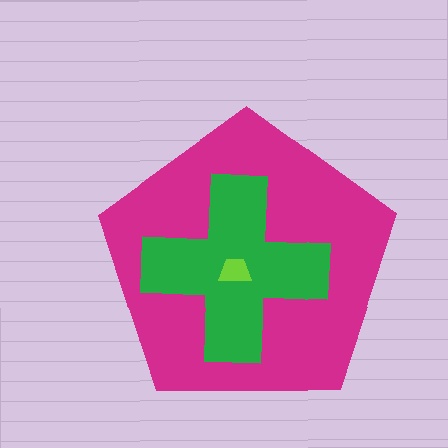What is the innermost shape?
The lime trapezoid.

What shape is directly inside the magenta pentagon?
The green cross.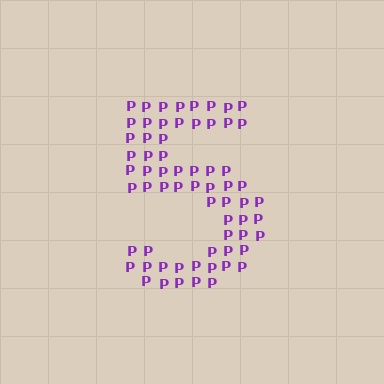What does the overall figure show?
The overall figure shows the digit 5.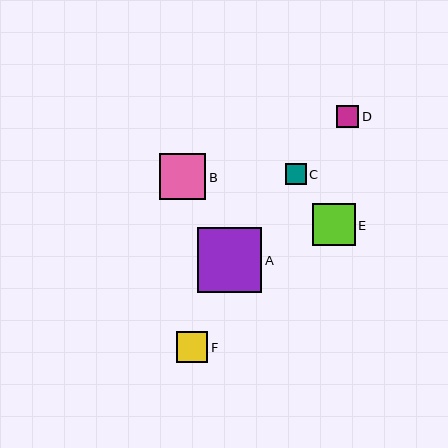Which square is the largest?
Square A is the largest with a size of approximately 64 pixels.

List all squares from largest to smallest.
From largest to smallest: A, B, E, F, D, C.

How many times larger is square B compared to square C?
Square B is approximately 2.3 times the size of square C.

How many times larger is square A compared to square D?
Square A is approximately 2.9 times the size of square D.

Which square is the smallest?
Square C is the smallest with a size of approximately 21 pixels.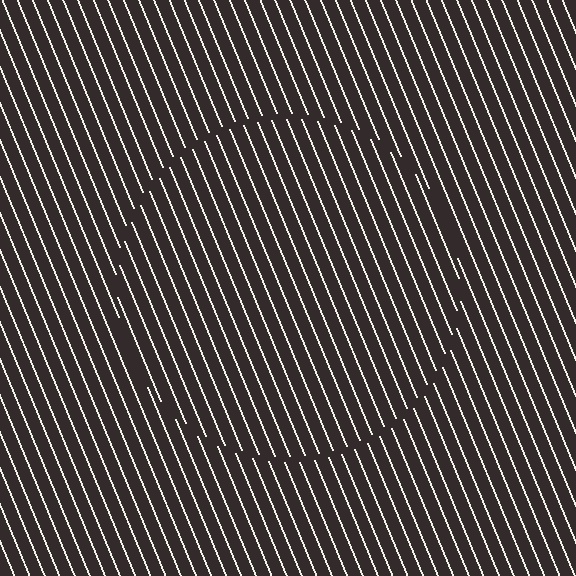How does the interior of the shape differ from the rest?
The interior of the shape contains the same grating, shifted by half a period — the contour is defined by the phase discontinuity where line-ends from the inner and outer gratings abut.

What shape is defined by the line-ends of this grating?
An illusory circle. The interior of the shape contains the same grating, shifted by half a period — the contour is defined by the phase discontinuity where line-ends from the inner and outer gratings abut.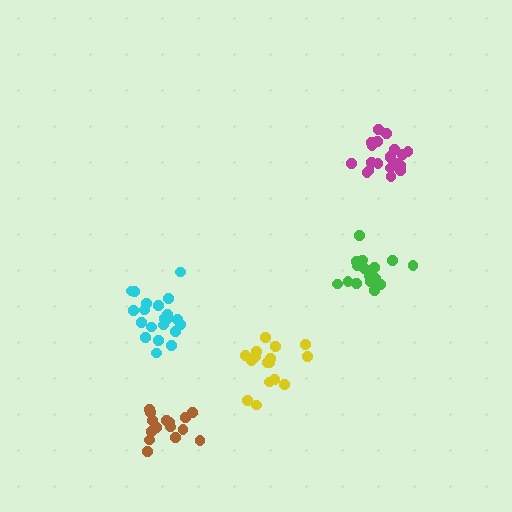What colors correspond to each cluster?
The clusters are colored: yellow, brown, green, cyan, magenta.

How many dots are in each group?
Group 1: 17 dots, Group 2: 15 dots, Group 3: 17 dots, Group 4: 21 dots, Group 5: 20 dots (90 total).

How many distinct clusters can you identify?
There are 5 distinct clusters.